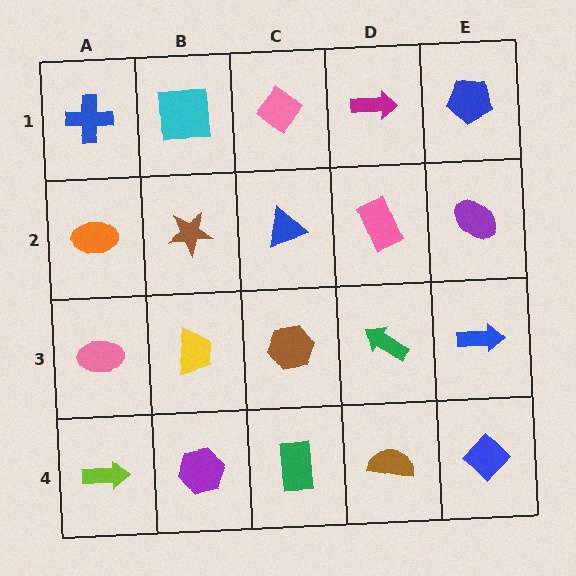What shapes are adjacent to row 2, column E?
A blue pentagon (row 1, column E), a blue arrow (row 3, column E), a pink rectangle (row 2, column D).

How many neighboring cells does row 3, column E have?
3.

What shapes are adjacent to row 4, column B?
A yellow trapezoid (row 3, column B), a lime arrow (row 4, column A), a green rectangle (row 4, column C).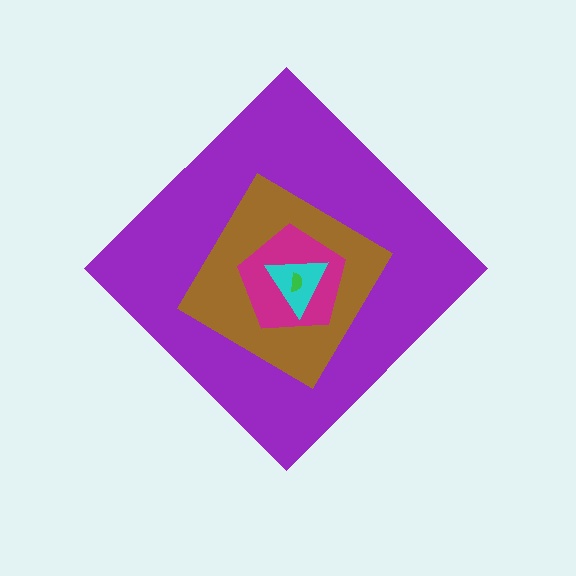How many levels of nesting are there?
5.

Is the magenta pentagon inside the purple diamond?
Yes.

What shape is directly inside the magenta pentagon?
The cyan triangle.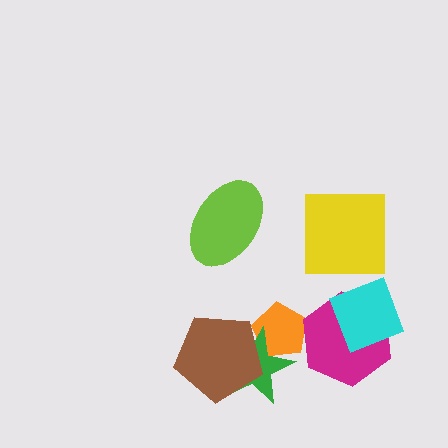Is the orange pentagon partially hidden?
Yes, it is partially covered by another shape.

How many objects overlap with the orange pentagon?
3 objects overlap with the orange pentagon.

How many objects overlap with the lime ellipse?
0 objects overlap with the lime ellipse.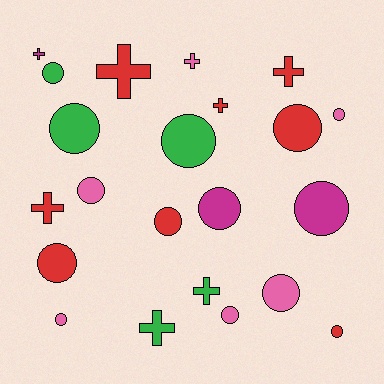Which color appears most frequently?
Red, with 8 objects.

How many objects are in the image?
There are 22 objects.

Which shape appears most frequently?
Circle, with 14 objects.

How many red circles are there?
There are 4 red circles.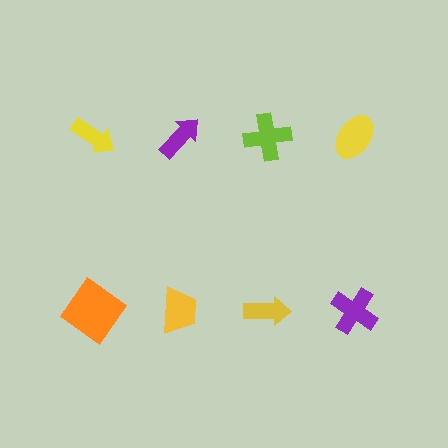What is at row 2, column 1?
An orange diamond.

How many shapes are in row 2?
4 shapes.